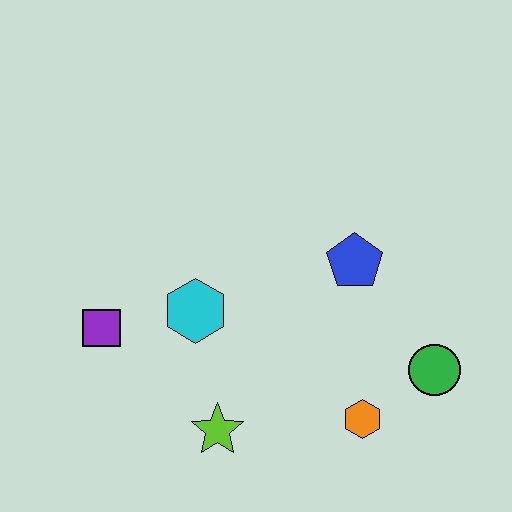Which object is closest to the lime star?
The cyan hexagon is closest to the lime star.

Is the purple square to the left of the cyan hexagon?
Yes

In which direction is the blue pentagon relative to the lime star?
The blue pentagon is above the lime star.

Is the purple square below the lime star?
No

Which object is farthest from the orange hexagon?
The purple square is farthest from the orange hexagon.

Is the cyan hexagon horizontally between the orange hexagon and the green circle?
No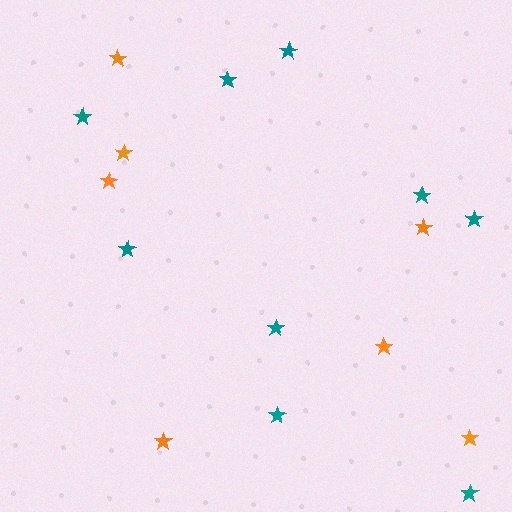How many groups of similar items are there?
There are 2 groups: one group of teal stars (9) and one group of orange stars (7).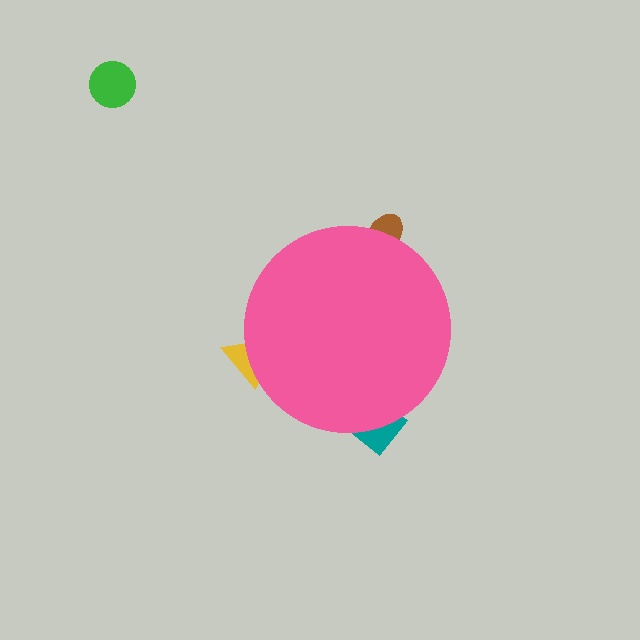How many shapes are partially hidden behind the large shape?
3 shapes are partially hidden.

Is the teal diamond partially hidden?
Yes, the teal diamond is partially hidden behind the pink circle.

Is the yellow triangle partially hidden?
Yes, the yellow triangle is partially hidden behind the pink circle.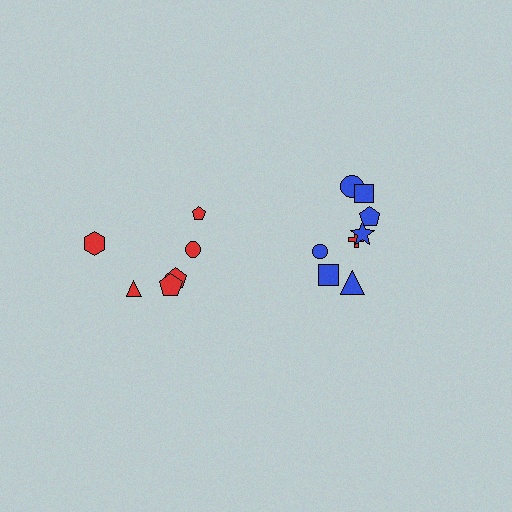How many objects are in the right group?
There are 8 objects.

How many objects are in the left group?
There are 6 objects.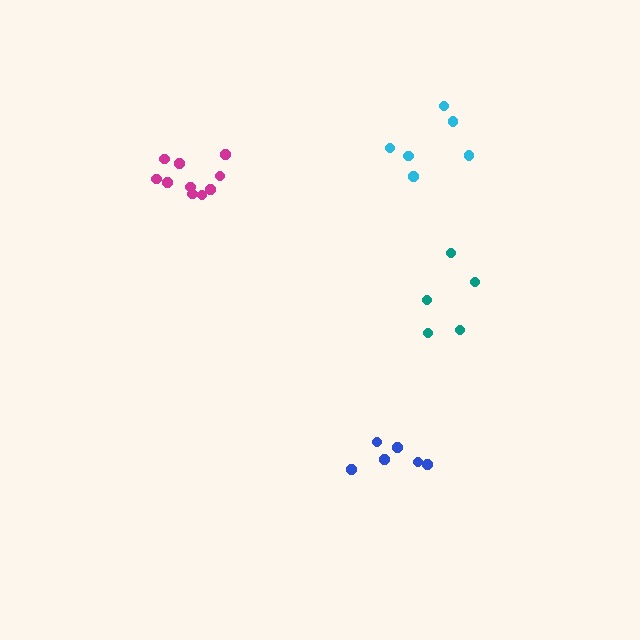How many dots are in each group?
Group 1: 5 dots, Group 2: 10 dots, Group 3: 6 dots, Group 4: 6 dots (27 total).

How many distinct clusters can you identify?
There are 4 distinct clusters.